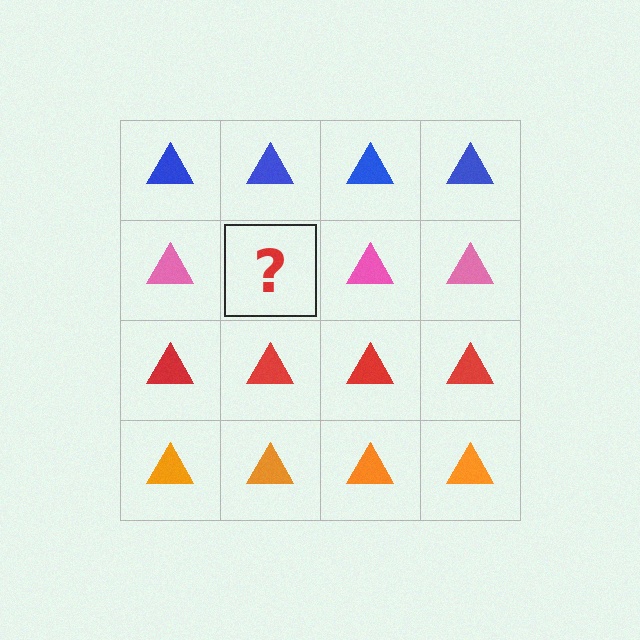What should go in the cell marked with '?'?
The missing cell should contain a pink triangle.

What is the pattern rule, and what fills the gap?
The rule is that each row has a consistent color. The gap should be filled with a pink triangle.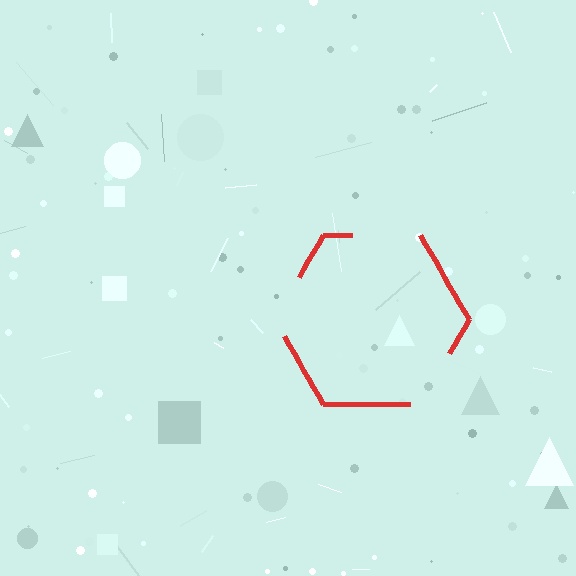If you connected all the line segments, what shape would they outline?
They would outline a hexagon.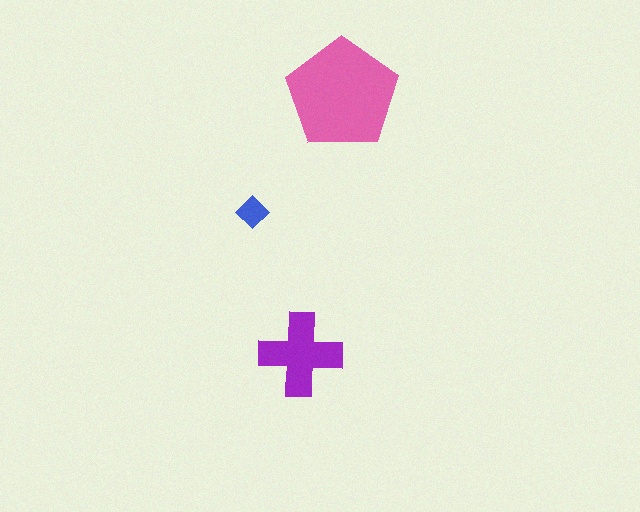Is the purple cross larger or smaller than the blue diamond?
Larger.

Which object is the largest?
The pink pentagon.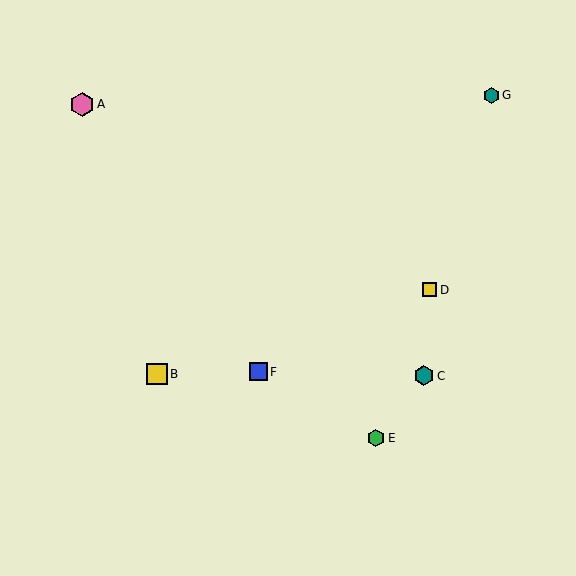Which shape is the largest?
The pink hexagon (labeled A) is the largest.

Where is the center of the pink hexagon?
The center of the pink hexagon is at (82, 104).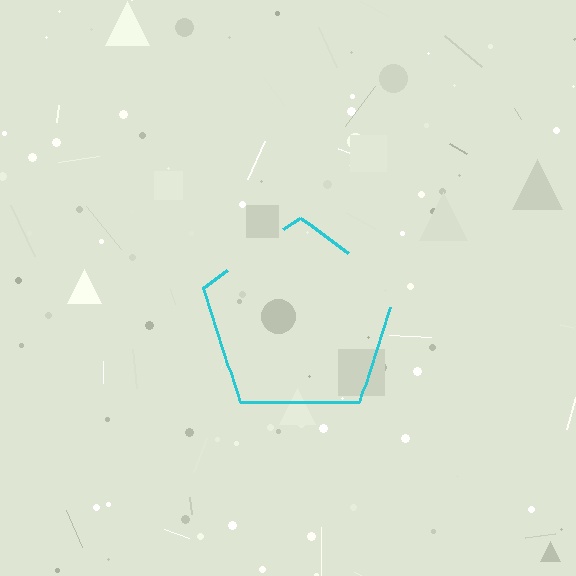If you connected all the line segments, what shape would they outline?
They would outline a pentagon.